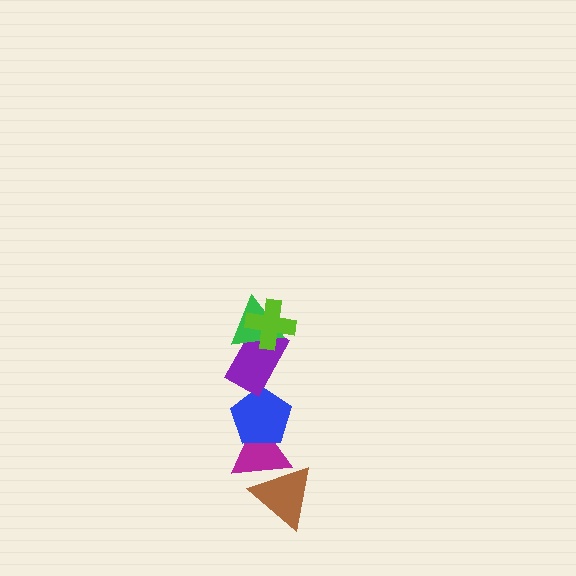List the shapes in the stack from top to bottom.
From top to bottom: the lime cross, the green triangle, the purple rectangle, the blue pentagon, the magenta triangle, the brown triangle.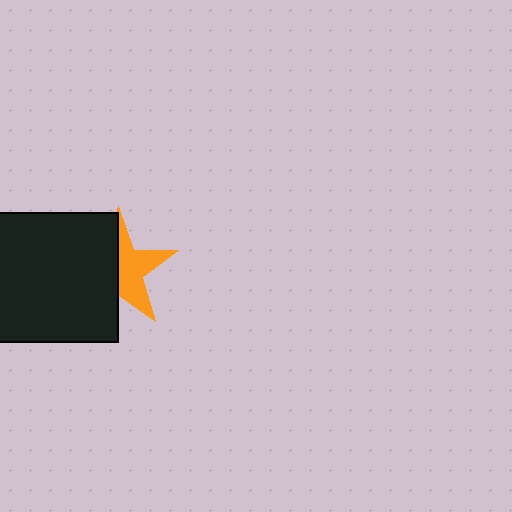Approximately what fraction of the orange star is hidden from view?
Roughly 52% of the orange star is hidden behind the black square.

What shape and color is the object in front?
The object in front is a black square.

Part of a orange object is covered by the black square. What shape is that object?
It is a star.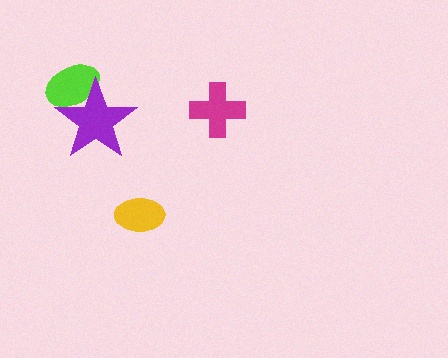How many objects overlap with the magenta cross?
0 objects overlap with the magenta cross.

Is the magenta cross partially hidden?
No, no other shape covers it.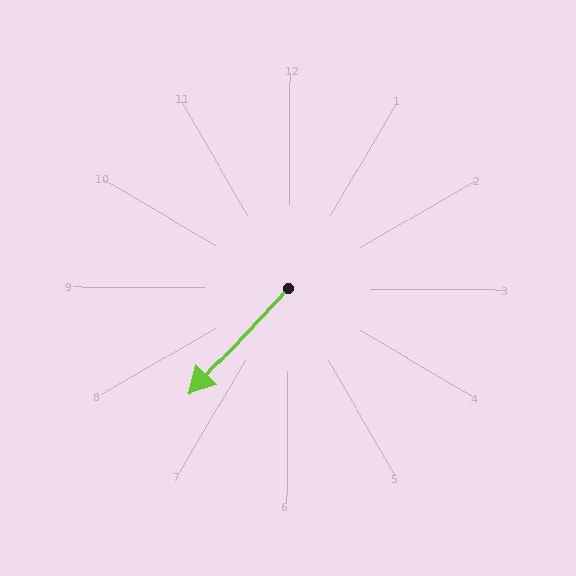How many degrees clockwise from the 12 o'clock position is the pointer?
Approximately 223 degrees.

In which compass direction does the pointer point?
Southwest.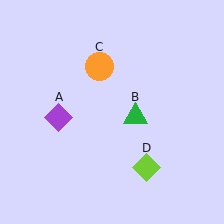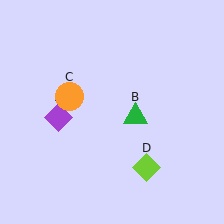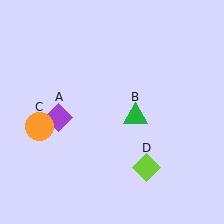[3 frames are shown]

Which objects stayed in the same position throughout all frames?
Purple diamond (object A) and green triangle (object B) and lime diamond (object D) remained stationary.